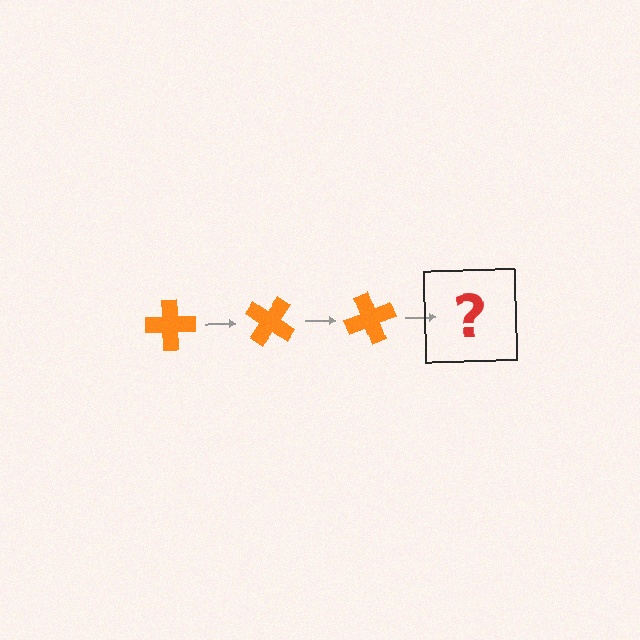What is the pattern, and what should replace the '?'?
The pattern is that the cross rotates 35 degrees each step. The '?' should be an orange cross rotated 105 degrees.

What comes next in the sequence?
The next element should be an orange cross rotated 105 degrees.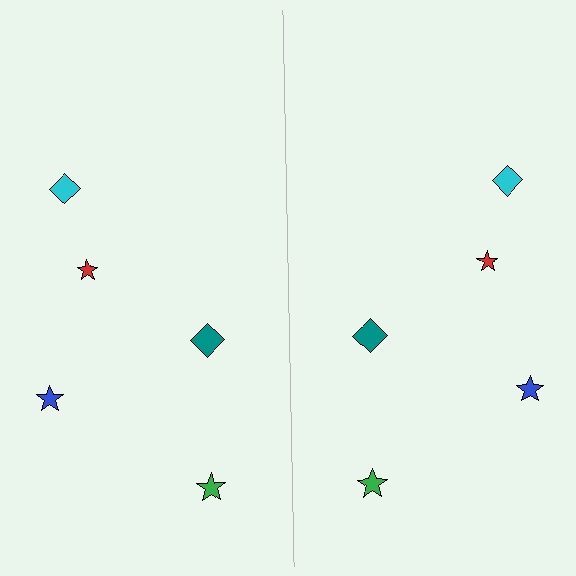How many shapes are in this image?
There are 10 shapes in this image.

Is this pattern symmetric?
Yes, this pattern has bilateral (reflection) symmetry.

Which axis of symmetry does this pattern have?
The pattern has a vertical axis of symmetry running through the center of the image.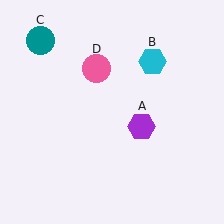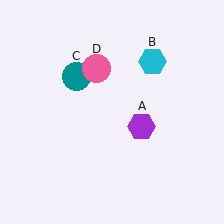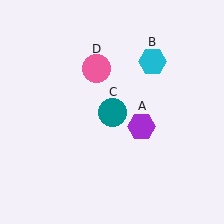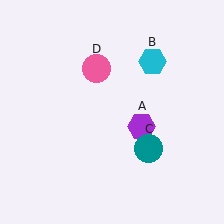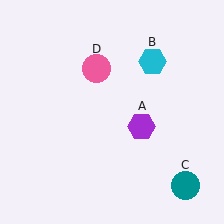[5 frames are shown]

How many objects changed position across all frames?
1 object changed position: teal circle (object C).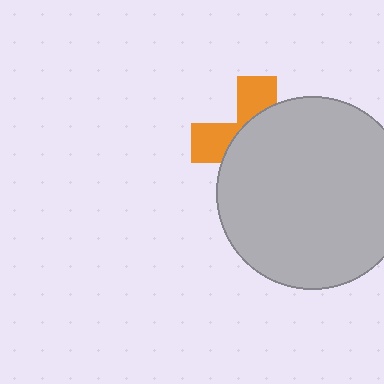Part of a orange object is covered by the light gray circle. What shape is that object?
It is a cross.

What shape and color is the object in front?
The object in front is a light gray circle.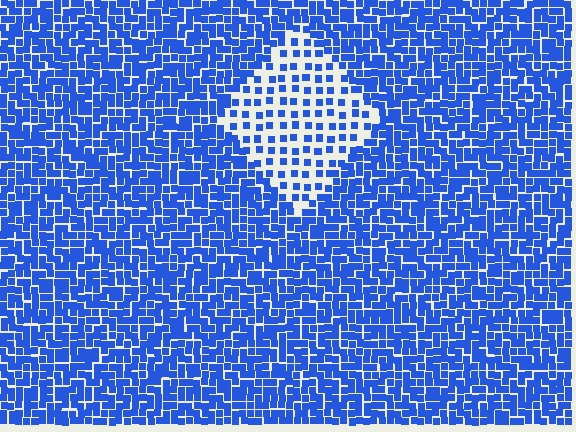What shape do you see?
I see a diamond.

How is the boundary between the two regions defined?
The boundary is defined by a change in element density (approximately 2.4x ratio). All elements are the same color, size, and shape.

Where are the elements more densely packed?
The elements are more densely packed outside the diamond boundary.